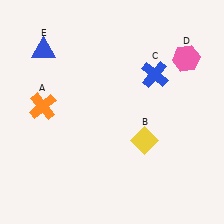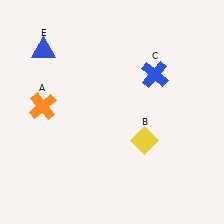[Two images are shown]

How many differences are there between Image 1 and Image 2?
There is 1 difference between the two images.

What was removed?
The pink hexagon (D) was removed in Image 2.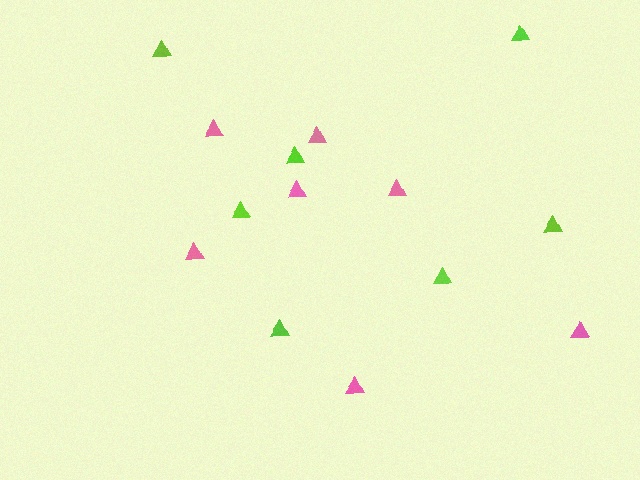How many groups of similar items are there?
There are 2 groups: one group of lime triangles (7) and one group of pink triangles (7).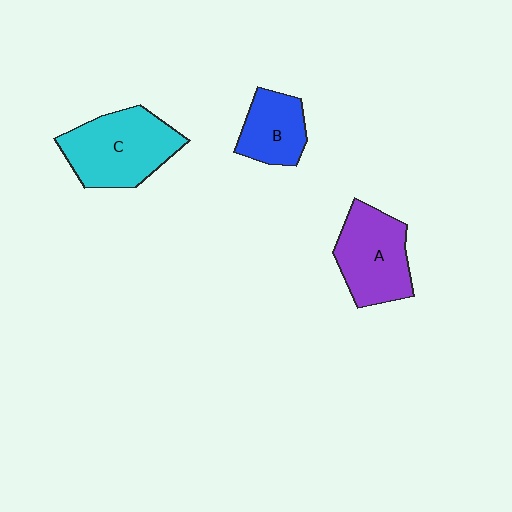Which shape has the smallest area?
Shape B (blue).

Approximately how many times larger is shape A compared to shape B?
Approximately 1.5 times.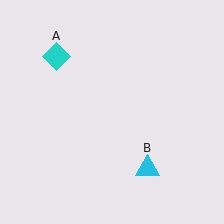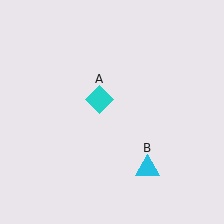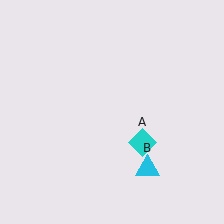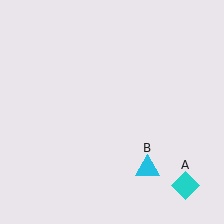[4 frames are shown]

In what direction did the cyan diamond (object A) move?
The cyan diamond (object A) moved down and to the right.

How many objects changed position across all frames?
1 object changed position: cyan diamond (object A).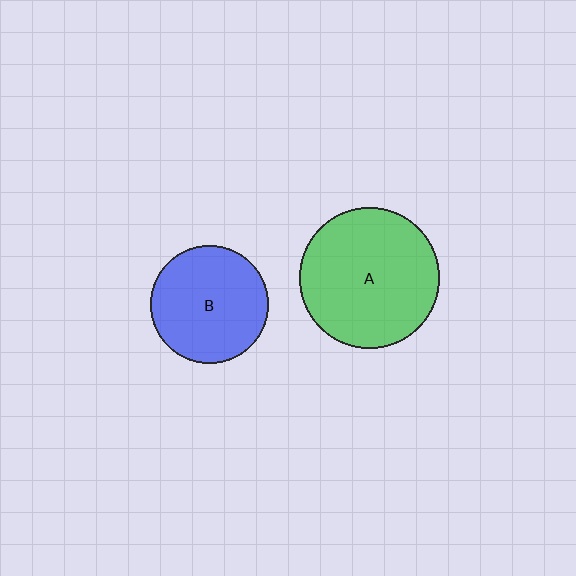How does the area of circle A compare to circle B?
Approximately 1.4 times.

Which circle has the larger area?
Circle A (green).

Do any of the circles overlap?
No, none of the circles overlap.